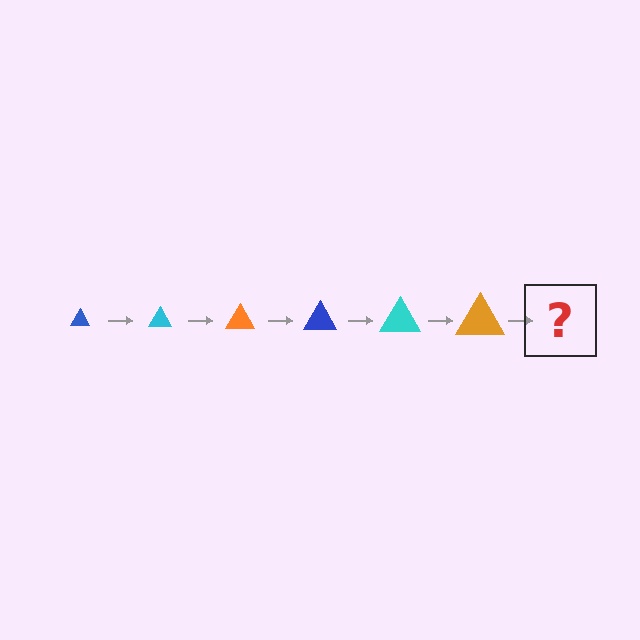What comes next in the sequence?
The next element should be a blue triangle, larger than the previous one.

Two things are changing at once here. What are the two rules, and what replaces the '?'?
The two rules are that the triangle grows larger each step and the color cycles through blue, cyan, and orange. The '?' should be a blue triangle, larger than the previous one.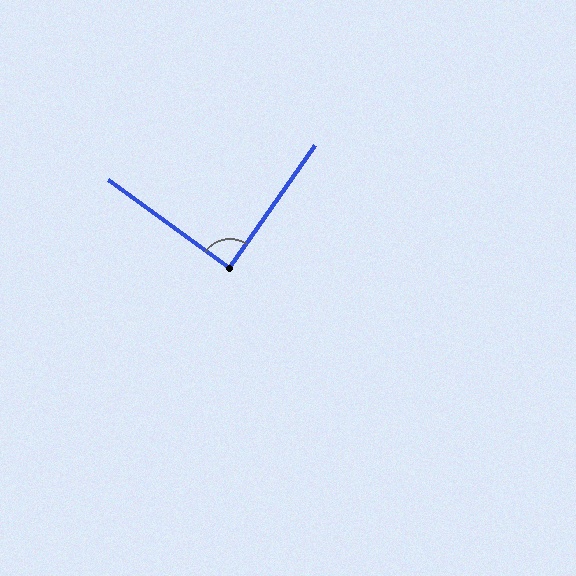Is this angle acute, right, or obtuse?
It is approximately a right angle.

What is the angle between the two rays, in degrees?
Approximately 89 degrees.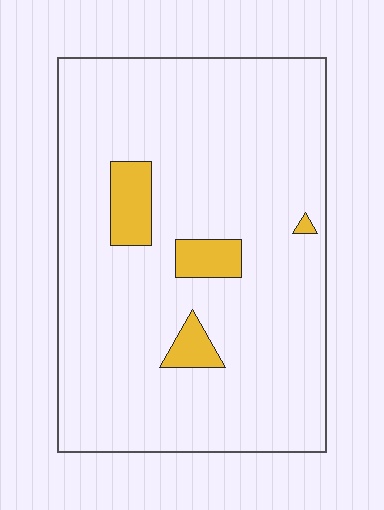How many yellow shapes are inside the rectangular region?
4.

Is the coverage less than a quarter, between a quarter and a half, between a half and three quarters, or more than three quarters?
Less than a quarter.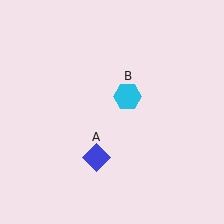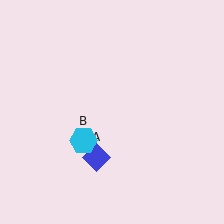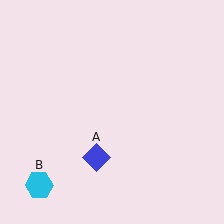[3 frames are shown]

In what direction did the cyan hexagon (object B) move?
The cyan hexagon (object B) moved down and to the left.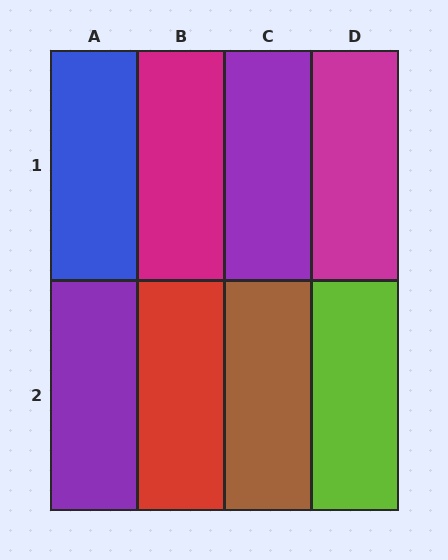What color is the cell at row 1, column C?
Purple.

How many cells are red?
1 cell is red.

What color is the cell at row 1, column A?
Blue.